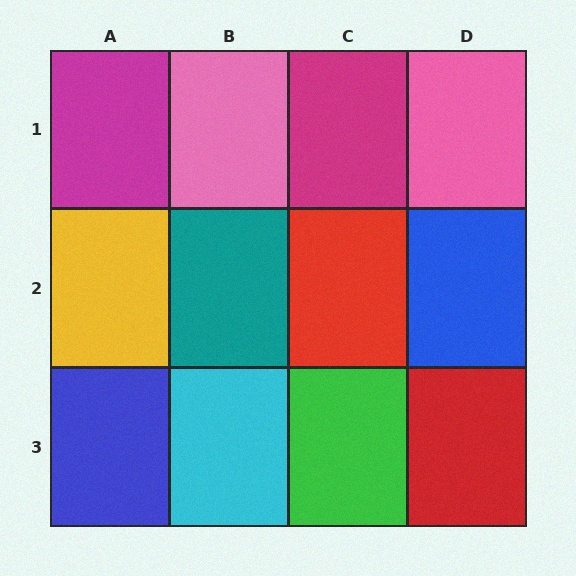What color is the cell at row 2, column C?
Red.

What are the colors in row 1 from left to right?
Magenta, pink, magenta, pink.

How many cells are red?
2 cells are red.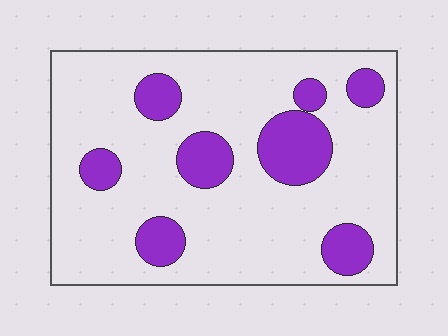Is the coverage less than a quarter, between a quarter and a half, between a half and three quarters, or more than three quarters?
Less than a quarter.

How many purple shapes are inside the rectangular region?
8.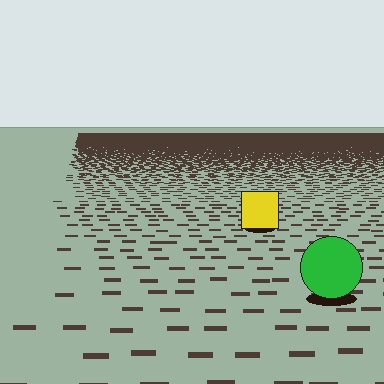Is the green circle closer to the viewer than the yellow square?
Yes. The green circle is closer — you can tell from the texture gradient: the ground texture is coarser near it.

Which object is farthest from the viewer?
The yellow square is farthest from the viewer. It appears smaller and the ground texture around it is denser.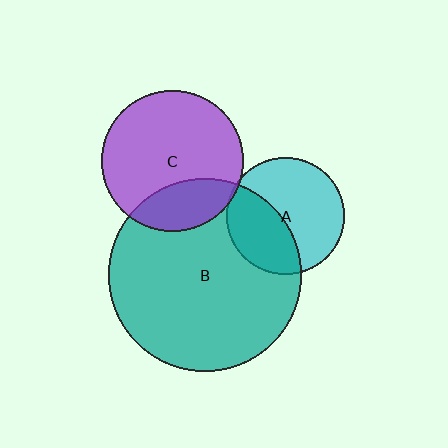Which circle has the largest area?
Circle B (teal).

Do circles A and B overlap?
Yes.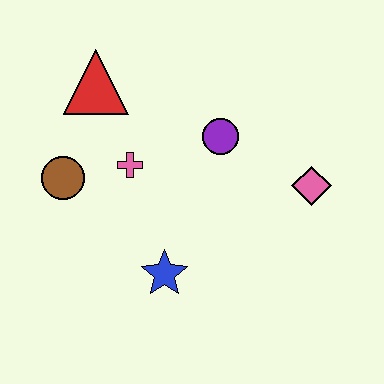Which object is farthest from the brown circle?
The pink diamond is farthest from the brown circle.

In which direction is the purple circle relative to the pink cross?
The purple circle is to the right of the pink cross.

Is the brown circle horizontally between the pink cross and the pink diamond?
No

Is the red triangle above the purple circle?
Yes